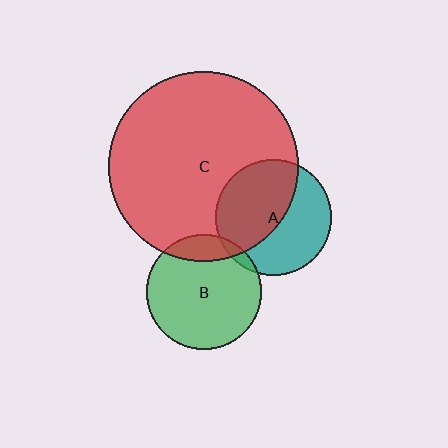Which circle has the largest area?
Circle C (red).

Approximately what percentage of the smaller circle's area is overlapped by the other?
Approximately 15%.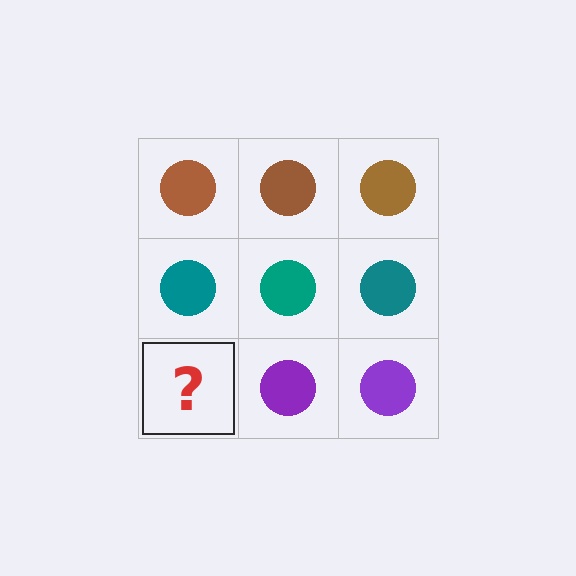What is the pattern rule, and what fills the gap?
The rule is that each row has a consistent color. The gap should be filled with a purple circle.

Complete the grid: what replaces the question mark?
The question mark should be replaced with a purple circle.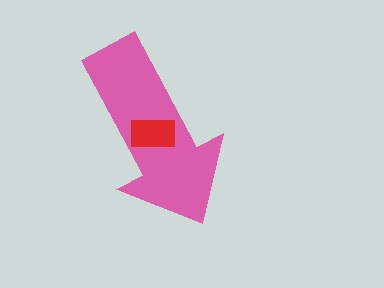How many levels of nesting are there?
2.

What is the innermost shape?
The red rectangle.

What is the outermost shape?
The pink arrow.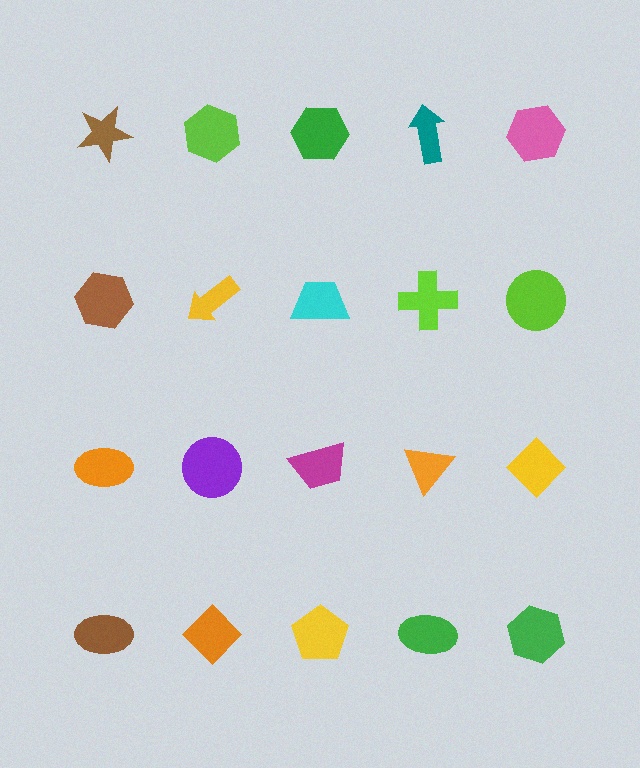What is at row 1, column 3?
A green hexagon.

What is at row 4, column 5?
A green hexagon.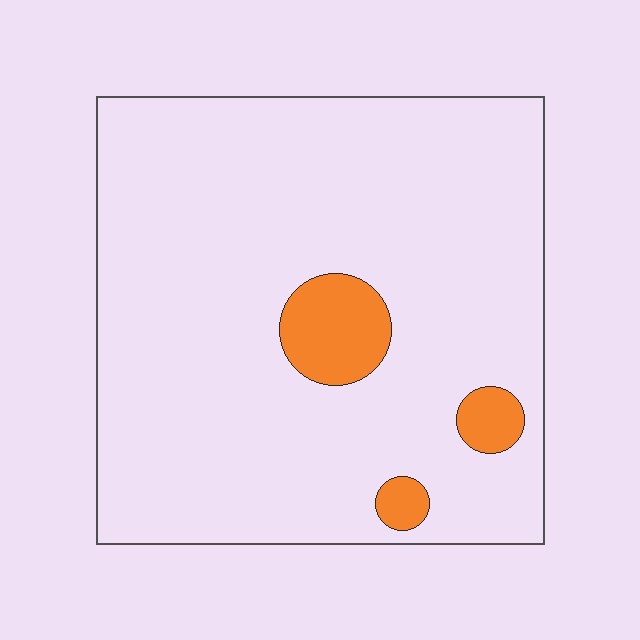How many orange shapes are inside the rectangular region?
3.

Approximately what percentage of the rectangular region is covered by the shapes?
Approximately 10%.